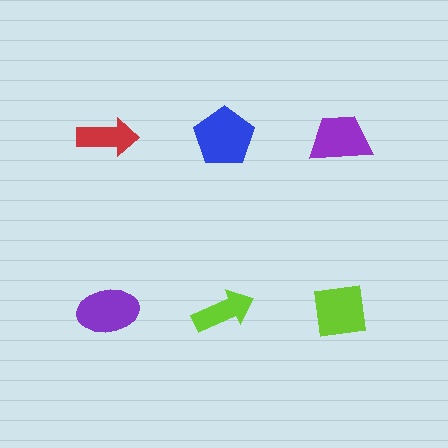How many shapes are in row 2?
3 shapes.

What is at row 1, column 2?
A blue pentagon.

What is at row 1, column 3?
A purple trapezoid.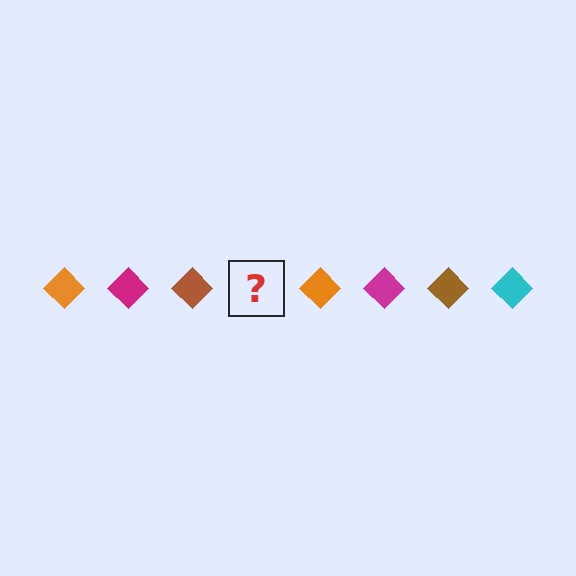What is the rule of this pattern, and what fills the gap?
The rule is that the pattern cycles through orange, magenta, brown, cyan diamonds. The gap should be filled with a cyan diamond.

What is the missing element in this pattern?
The missing element is a cyan diamond.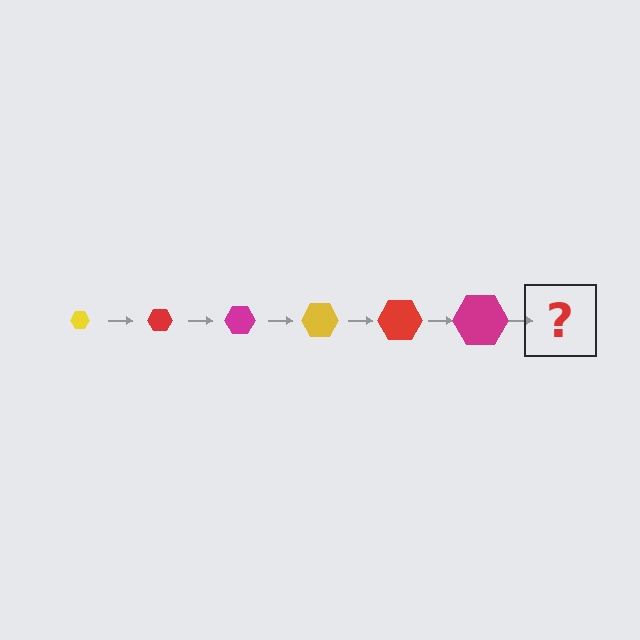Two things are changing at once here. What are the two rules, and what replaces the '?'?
The two rules are that the hexagon grows larger each step and the color cycles through yellow, red, and magenta. The '?' should be a yellow hexagon, larger than the previous one.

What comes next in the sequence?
The next element should be a yellow hexagon, larger than the previous one.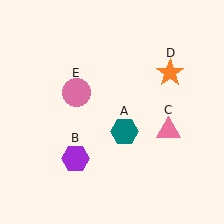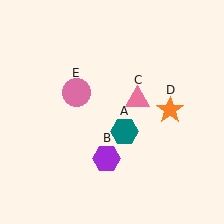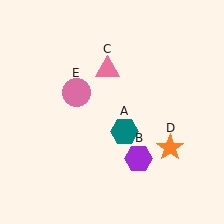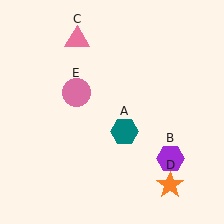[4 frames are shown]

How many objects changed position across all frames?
3 objects changed position: purple hexagon (object B), pink triangle (object C), orange star (object D).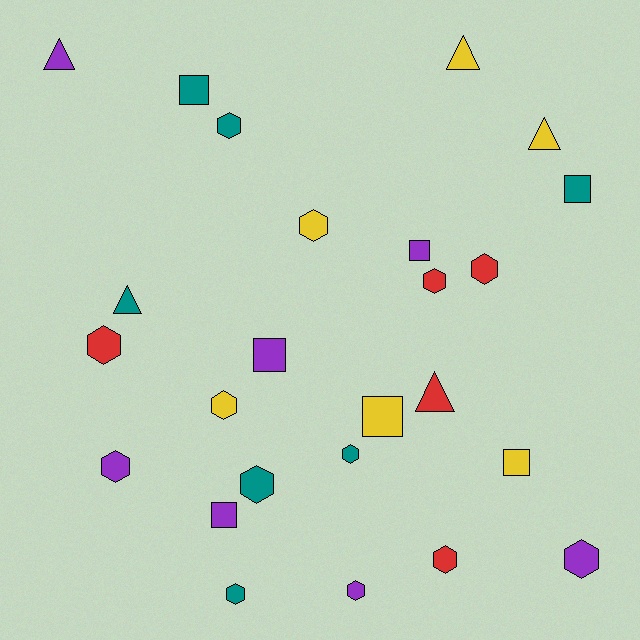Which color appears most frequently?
Purple, with 7 objects.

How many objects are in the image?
There are 25 objects.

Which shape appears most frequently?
Hexagon, with 13 objects.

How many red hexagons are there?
There are 4 red hexagons.